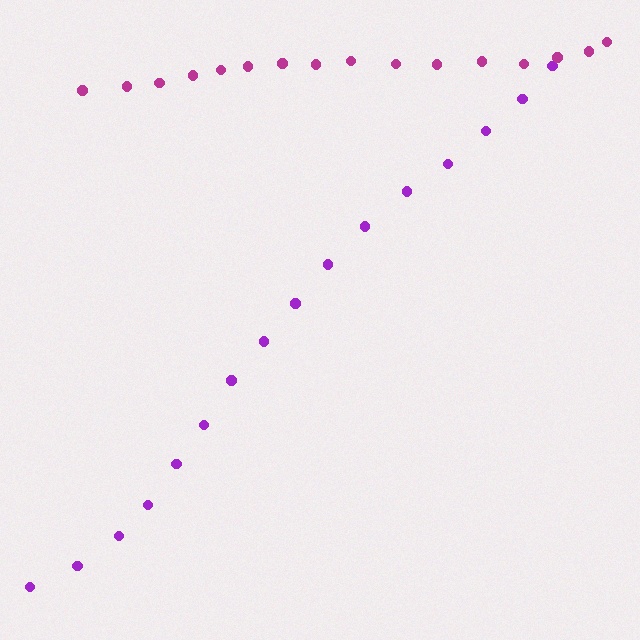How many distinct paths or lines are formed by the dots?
There are 2 distinct paths.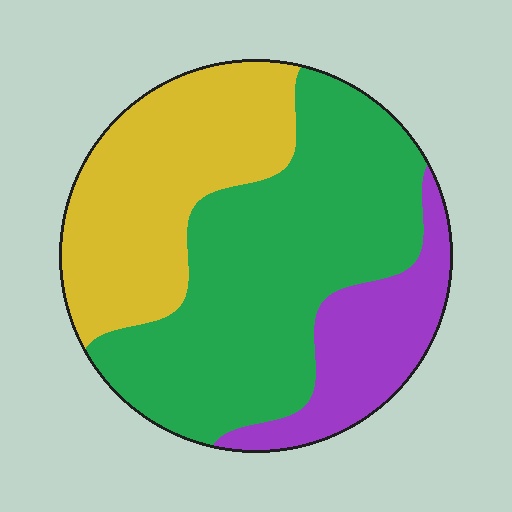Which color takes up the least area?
Purple, at roughly 15%.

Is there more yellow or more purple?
Yellow.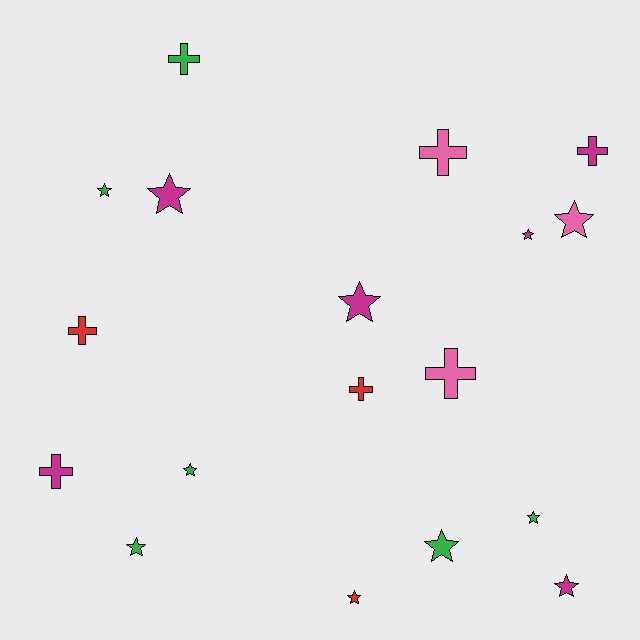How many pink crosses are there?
There are 2 pink crosses.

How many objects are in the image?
There are 18 objects.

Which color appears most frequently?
Green, with 6 objects.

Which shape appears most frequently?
Star, with 11 objects.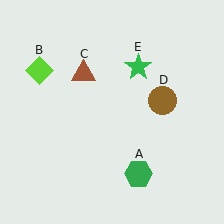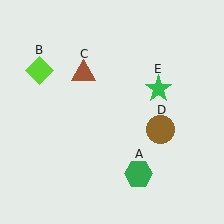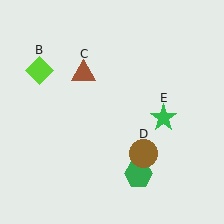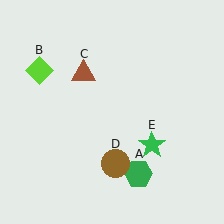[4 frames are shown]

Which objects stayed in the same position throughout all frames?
Green hexagon (object A) and lime diamond (object B) and brown triangle (object C) remained stationary.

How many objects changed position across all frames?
2 objects changed position: brown circle (object D), green star (object E).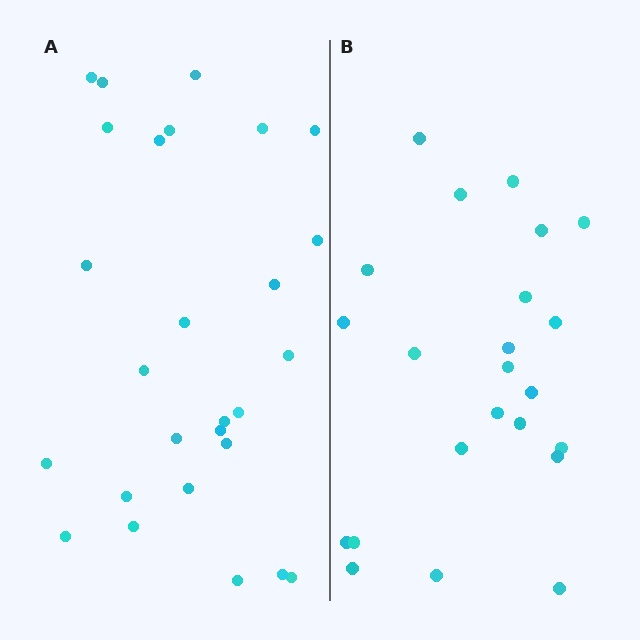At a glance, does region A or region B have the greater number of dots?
Region A (the left region) has more dots.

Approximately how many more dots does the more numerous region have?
Region A has about 4 more dots than region B.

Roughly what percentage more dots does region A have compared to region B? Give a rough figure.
About 15% more.